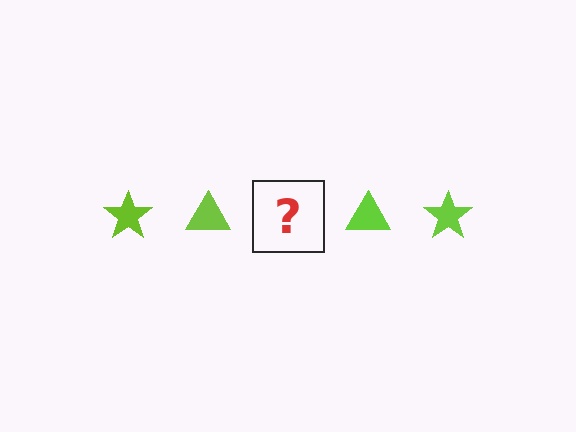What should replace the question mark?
The question mark should be replaced with a lime star.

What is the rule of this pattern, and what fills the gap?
The rule is that the pattern cycles through star, triangle shapes in lime. The gap should be filled with a lime star.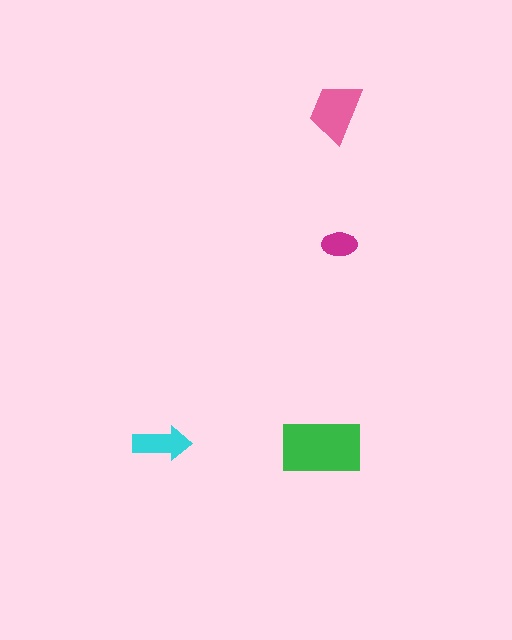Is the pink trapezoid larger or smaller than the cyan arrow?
Larger.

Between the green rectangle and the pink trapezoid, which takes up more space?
The green rectangle.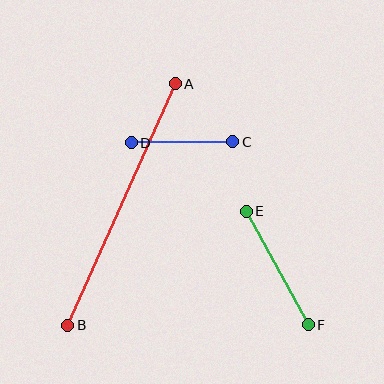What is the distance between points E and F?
The distance is approximately 129 pixels.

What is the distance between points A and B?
The distance is approximately 264 pixels.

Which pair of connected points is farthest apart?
Points A and B are farthest apart.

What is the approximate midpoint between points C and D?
The midpoint is at approximately (182, 142) pixels.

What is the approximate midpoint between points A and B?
The midpoint is at approximately (121, 204) pixels.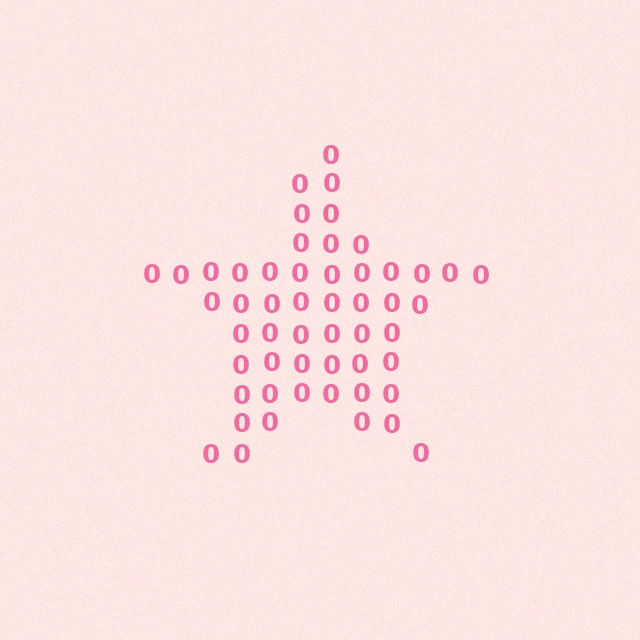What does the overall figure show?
The overall figure shows a star.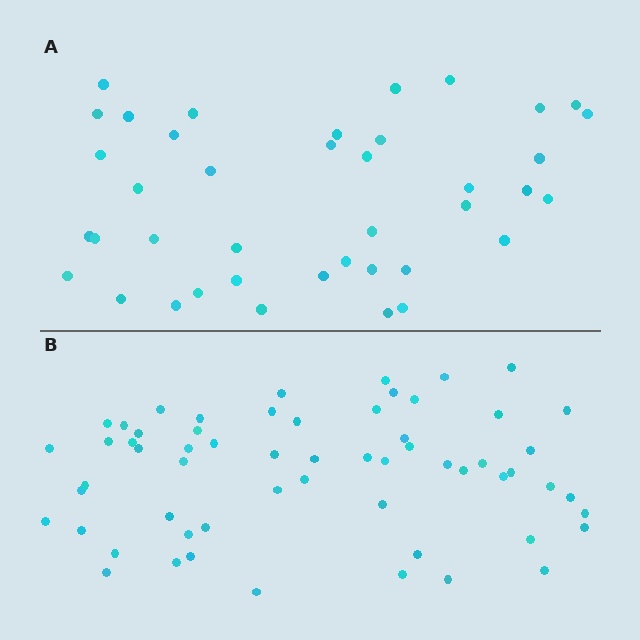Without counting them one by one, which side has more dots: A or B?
Region B (the bottom region) has more dots.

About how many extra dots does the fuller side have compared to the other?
Region B has approximately 20 more dots than region A.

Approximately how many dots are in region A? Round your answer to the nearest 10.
About 40 dots.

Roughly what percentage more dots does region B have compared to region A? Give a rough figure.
About 50% more.